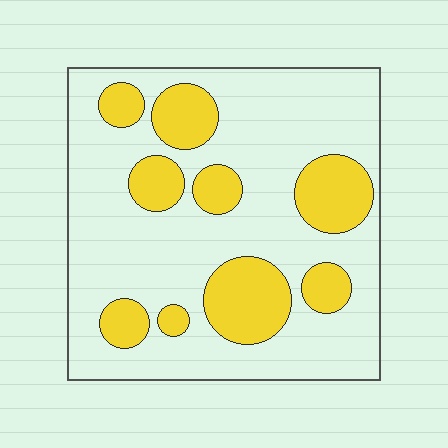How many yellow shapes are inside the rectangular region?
9.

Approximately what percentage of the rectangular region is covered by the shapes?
Approximately 25%.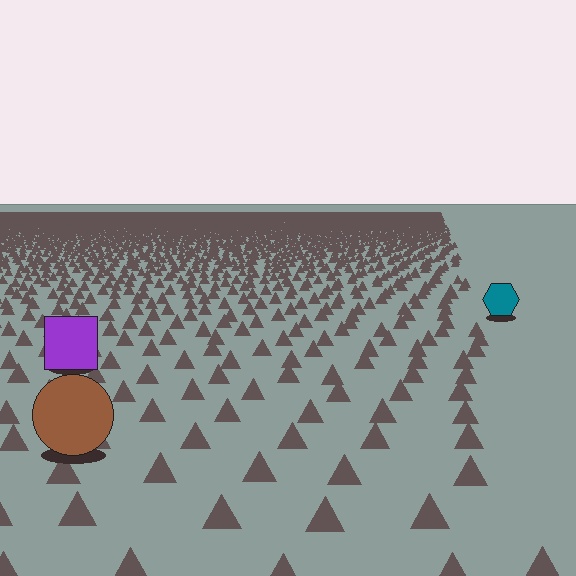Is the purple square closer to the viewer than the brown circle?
No. The brown circle is closer — you can tell from the texture gradient: the ground texture is coarser near it.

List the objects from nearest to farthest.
From nearest to farthest: the brown circle, the purple square, the teal hexagon.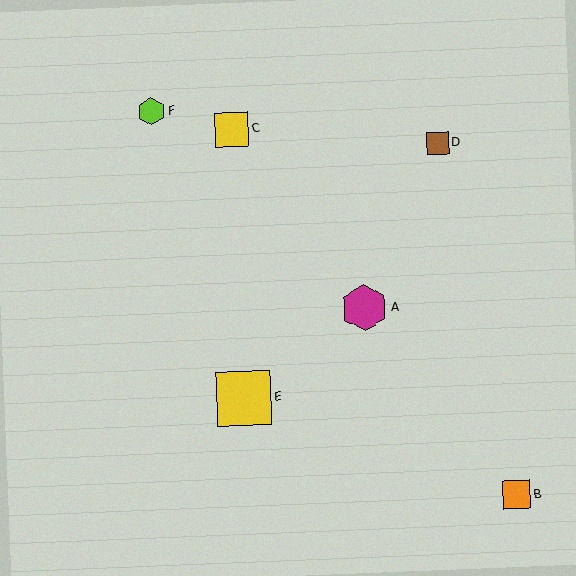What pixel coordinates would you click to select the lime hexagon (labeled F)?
Click at (151, 112) to select the lime hexagon F.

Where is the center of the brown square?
The center of the brown square is at (438, 143).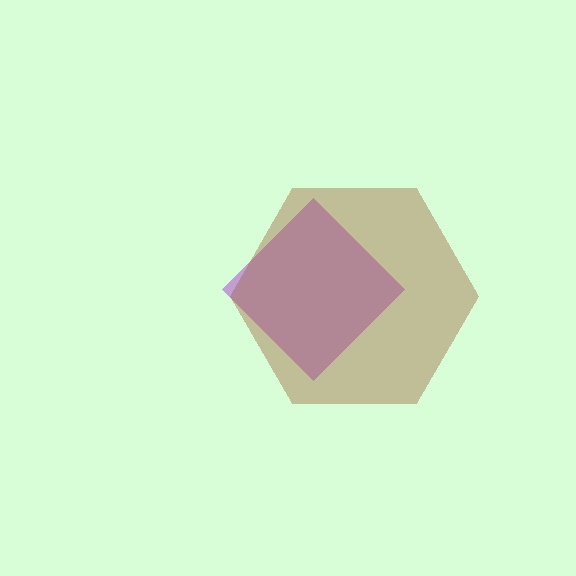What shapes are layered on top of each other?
The layered shapes are: a purple diamond, a brown hexagon.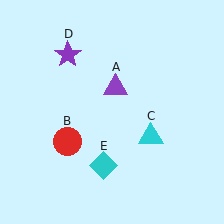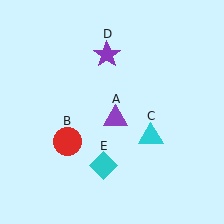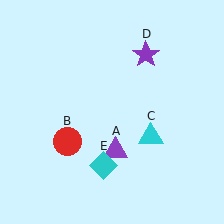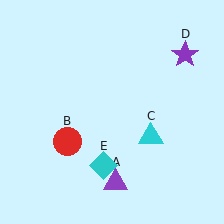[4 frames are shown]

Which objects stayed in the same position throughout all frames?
Red circle (object B) and cyan triangle (object C) and cyan diamond (object E) remained stationary.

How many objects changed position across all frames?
2 objects changed position: purple triangle (object A), purple star (object D).